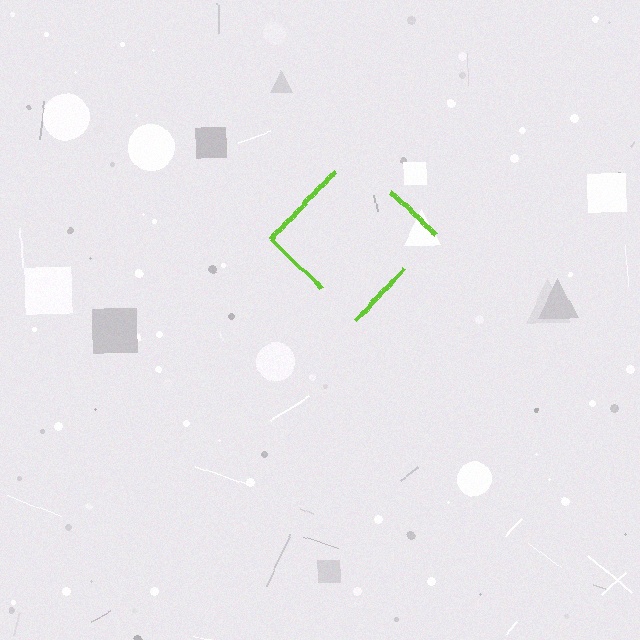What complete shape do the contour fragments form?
The contour fragments form a diamond.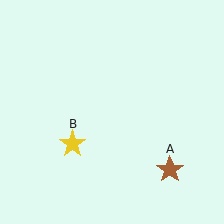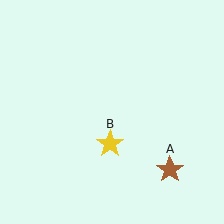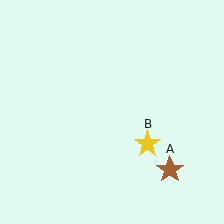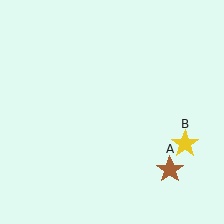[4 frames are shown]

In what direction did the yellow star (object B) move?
The yellow star (object B) moved right.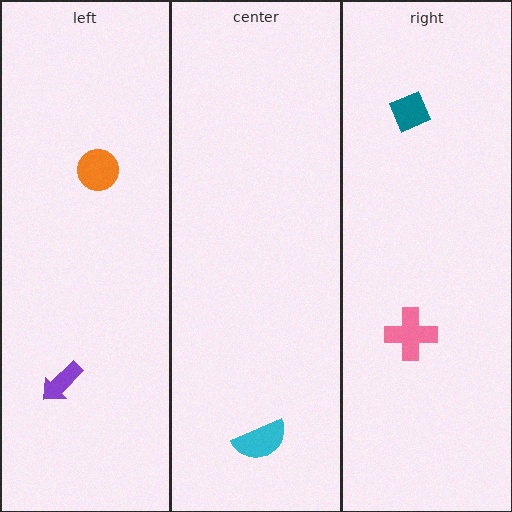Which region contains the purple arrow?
The left region.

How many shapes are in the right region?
2.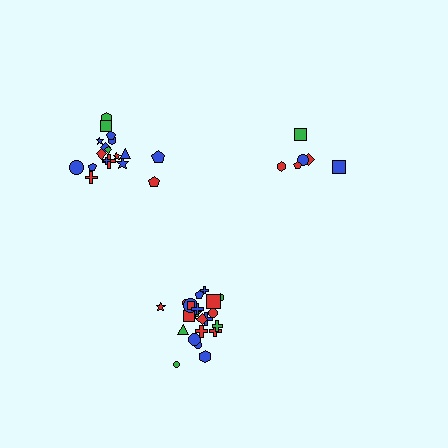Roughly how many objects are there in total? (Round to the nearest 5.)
Roughly 50 objects in total.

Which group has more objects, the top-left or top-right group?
The top-left group.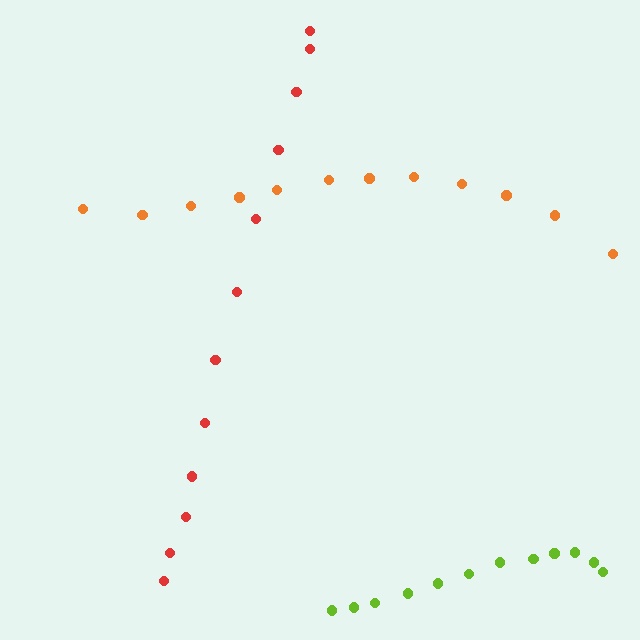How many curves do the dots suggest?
There are 3 distinct paths.